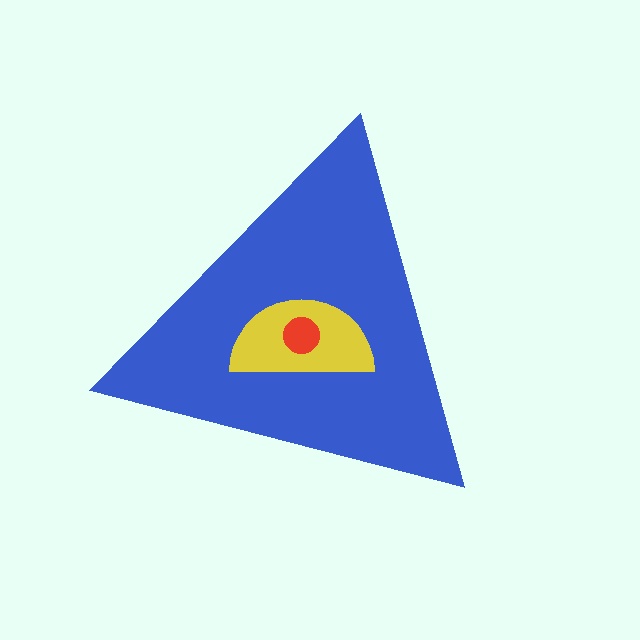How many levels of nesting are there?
3.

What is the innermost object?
The red circle.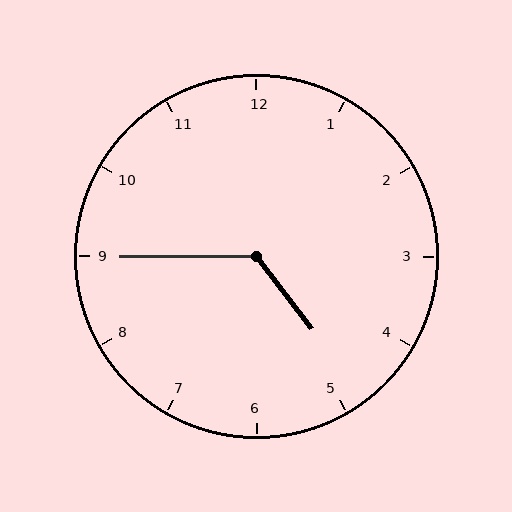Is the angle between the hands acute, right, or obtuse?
It is obtuse.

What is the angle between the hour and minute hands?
Approximately 128 degrees.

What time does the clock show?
4:45.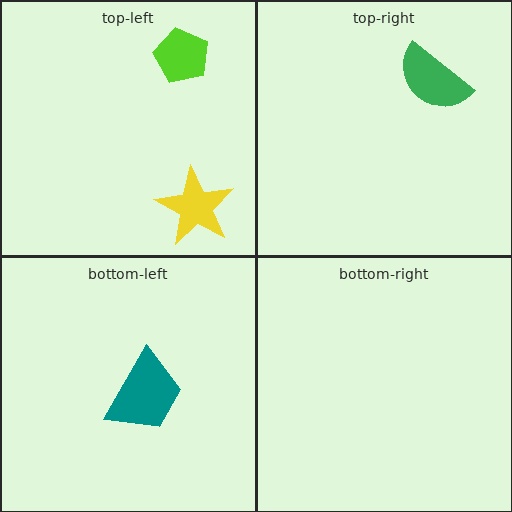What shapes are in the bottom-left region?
The teal trapezoid.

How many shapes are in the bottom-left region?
1.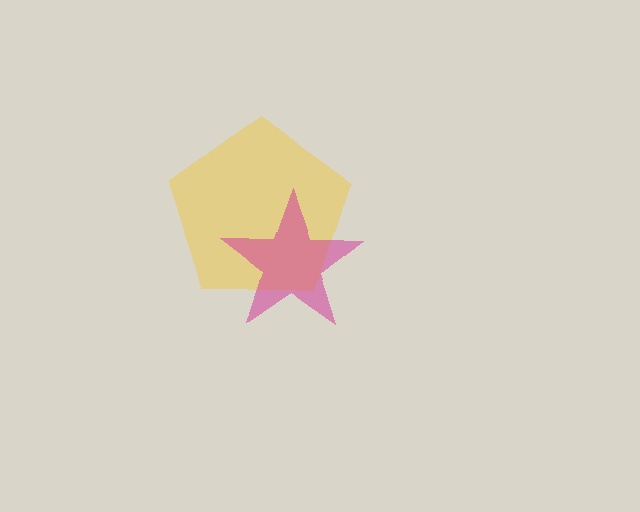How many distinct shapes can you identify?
There are 2 distinct shapes: a yellow pentagon, a magenta star.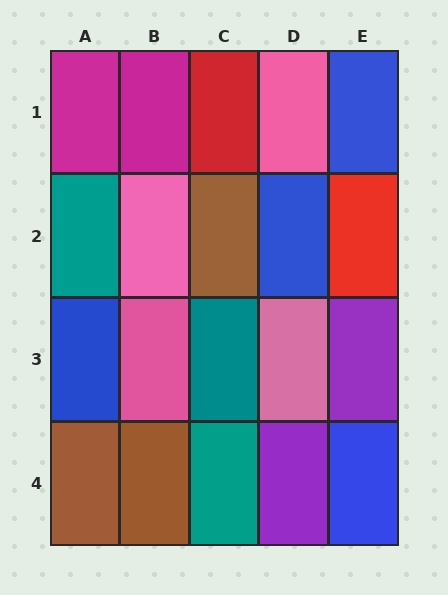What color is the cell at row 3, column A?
Blue.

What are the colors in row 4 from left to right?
Brown, brown, teal, purple, blue.